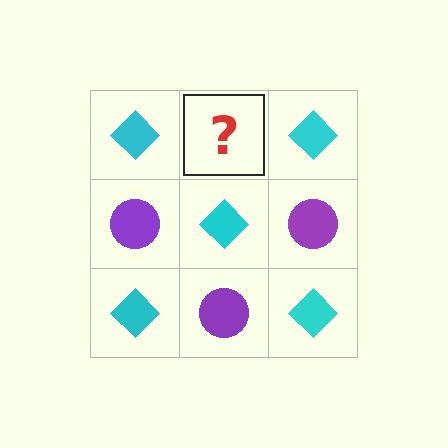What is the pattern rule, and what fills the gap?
The rule is that it alternates cyan diamond and purple circle in a checkerboard pattern. The gap should be filled with a purple circle.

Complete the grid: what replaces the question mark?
The question mark should be replaced with a purple circle.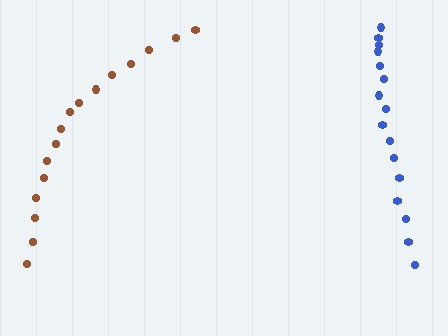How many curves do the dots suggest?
There are 2 distinct paths.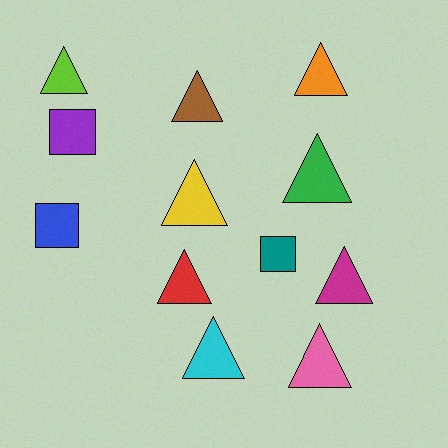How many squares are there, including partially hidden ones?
There are 3 squares.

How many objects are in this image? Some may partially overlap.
There are 12 objects.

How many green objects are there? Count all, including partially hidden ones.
There is 1 green object.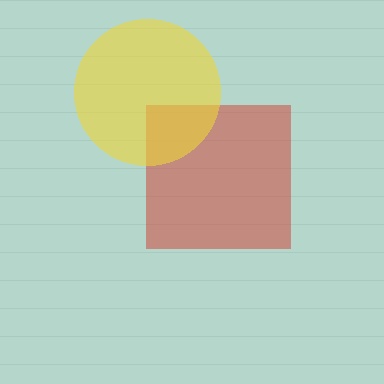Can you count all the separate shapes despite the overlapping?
Yes, there are 2 separate shapes.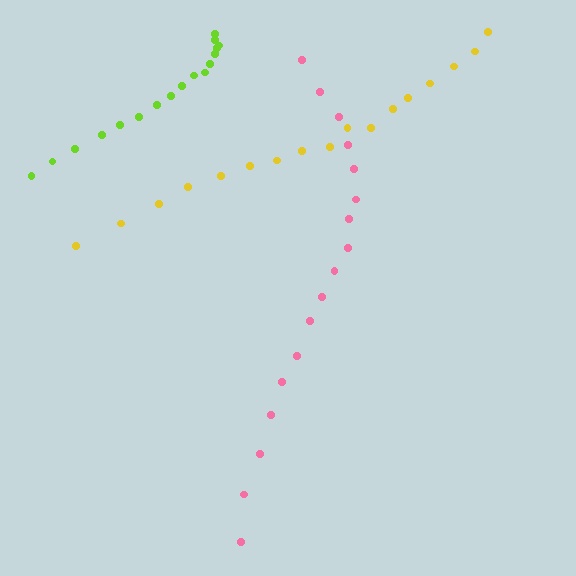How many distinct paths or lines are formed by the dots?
There are 3 distinct paths.